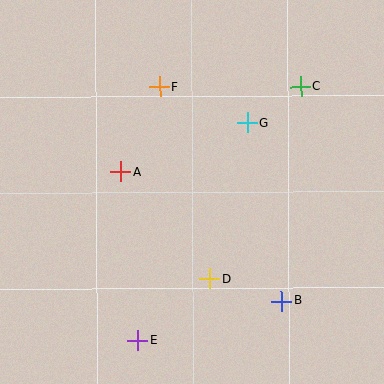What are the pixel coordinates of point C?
Point C is at (301, 87).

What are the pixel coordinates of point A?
Point A is at (121, 172).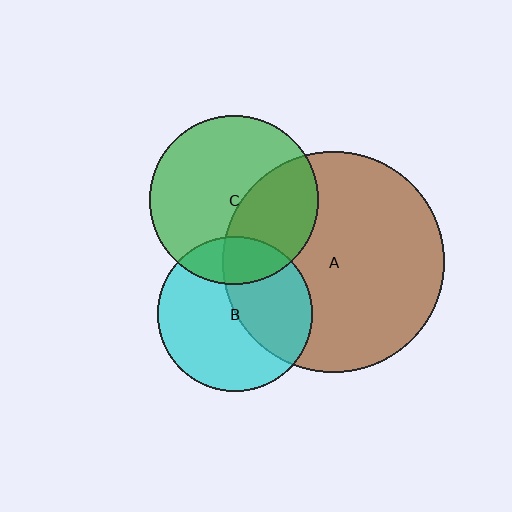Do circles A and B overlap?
Yes.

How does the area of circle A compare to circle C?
Approximately 1.7 times.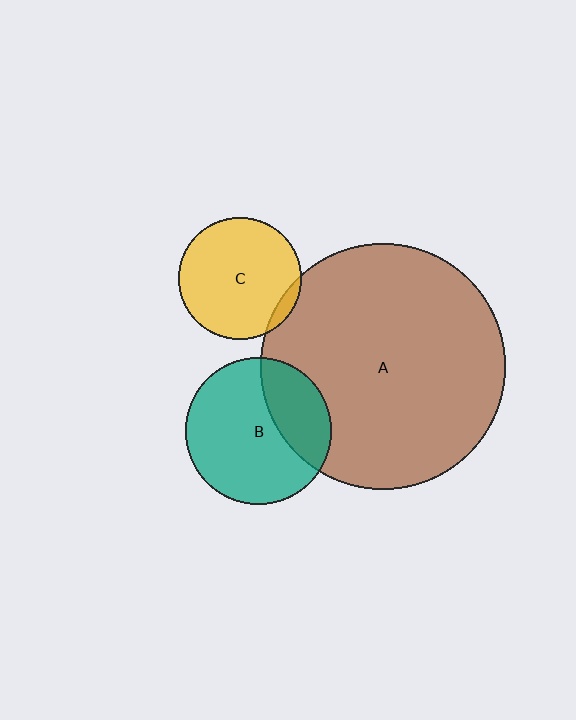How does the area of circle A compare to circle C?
Approximately 4.0 times.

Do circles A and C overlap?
Yes.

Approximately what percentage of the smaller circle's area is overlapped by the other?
Approximately 5%.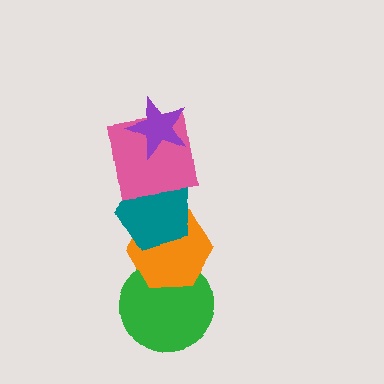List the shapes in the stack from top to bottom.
From top to bottom: the purple star, the pink square, the teal pentagon, the orange hexagon, the green circle.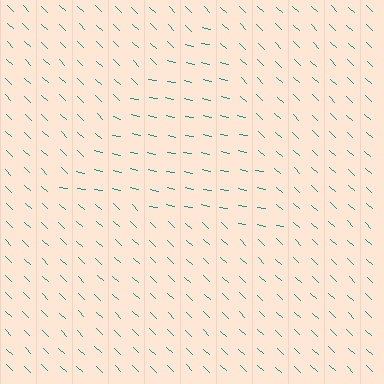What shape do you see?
I see a triangle.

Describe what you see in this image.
The image is filled with small teal line segments. A triangle region in the image has lines oriented differently from the surrounding lines, creating a visible texture boundary.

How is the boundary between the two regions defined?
The boundary is defined purely by a change in line orientation (approximately 32 degrees difference). All lines are the same color and thickness.